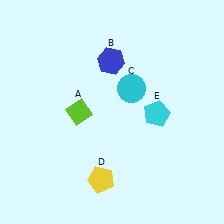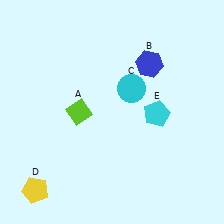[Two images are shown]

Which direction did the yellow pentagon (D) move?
The yellow pentagon (D) moved left.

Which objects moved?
The objects that moved are: the blue hexagon (B), the yellow pentagon (D).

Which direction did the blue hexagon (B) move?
The blue hexagon (B) moved right.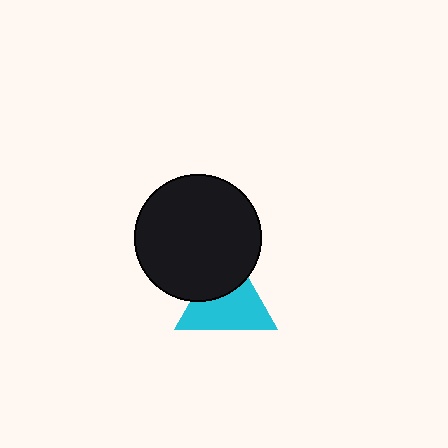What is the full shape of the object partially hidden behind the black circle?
The partially hidden object is a cyan triangle.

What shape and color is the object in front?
The object in front is a black circle.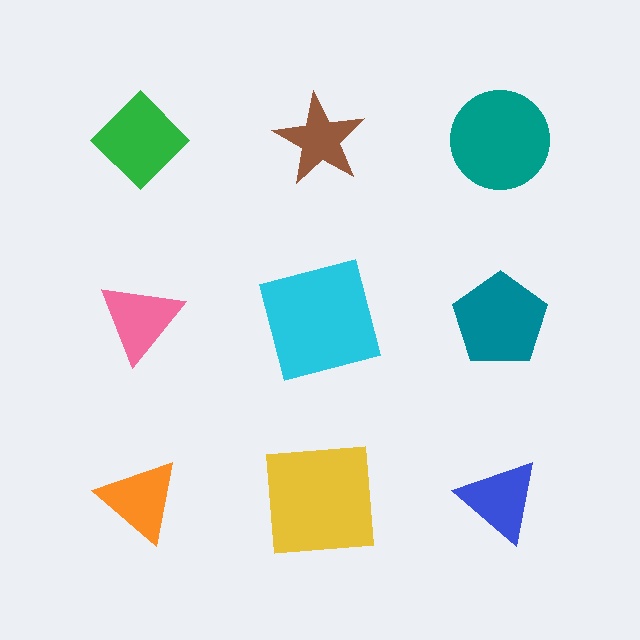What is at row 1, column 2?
A brown star.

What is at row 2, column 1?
A pink triangle.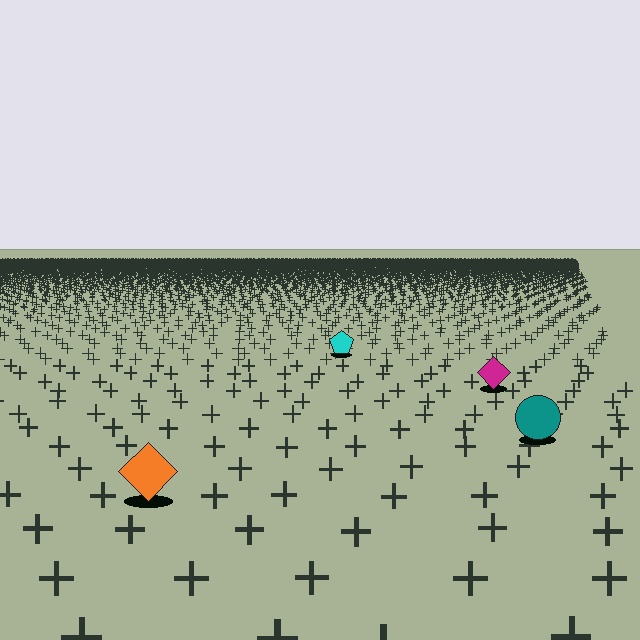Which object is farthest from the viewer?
The cyan pentagon is farthest from the viewer. It appears smaller and the ground texture around it is denser.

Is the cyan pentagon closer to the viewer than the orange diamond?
No. The orange diamond is closer — you can tell from the texture gradient: the ground texture is coarser near it.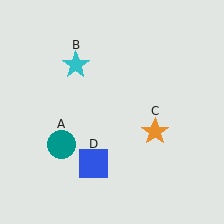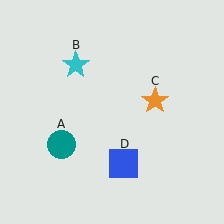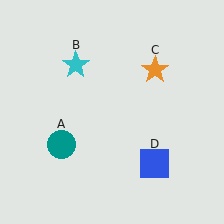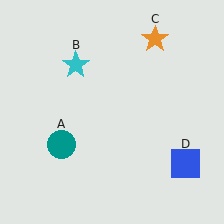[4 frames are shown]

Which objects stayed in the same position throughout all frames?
Teal circle (object A) and cyan star (object B) remained stationary.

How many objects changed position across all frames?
2 objects changed position: orange star (object C), blue square (object D).